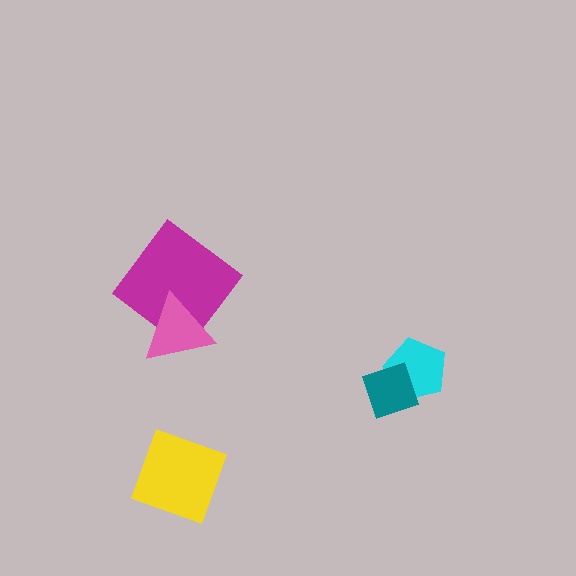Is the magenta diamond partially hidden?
Yes, it is partially covered by another shape.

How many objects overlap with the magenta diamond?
1 object overlaps with the magenta diamond.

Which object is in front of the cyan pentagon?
The teal diamond is in front of the cyan pentagon.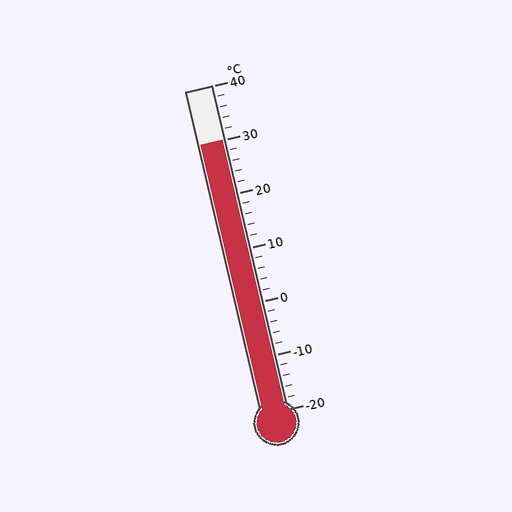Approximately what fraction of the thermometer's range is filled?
The thermometer is filled to approximately 85% of its range.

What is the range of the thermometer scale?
The thermometer scale ranges from -20°C to 40°C.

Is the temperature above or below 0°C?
The temperature is above 0°C.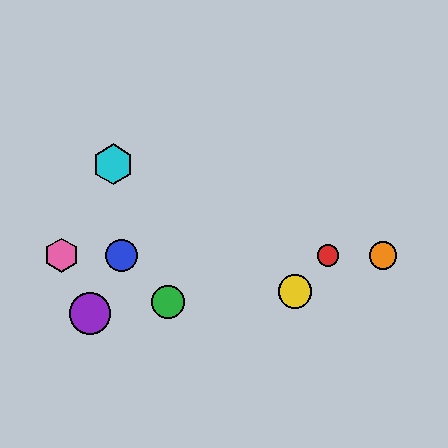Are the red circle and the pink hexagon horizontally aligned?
Yes, both are at y≈255.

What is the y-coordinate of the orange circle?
The orange circle is at y≈255.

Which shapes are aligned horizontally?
The red circle, the blue circle, the orange circle, the pink hexagon are aligned horizontally.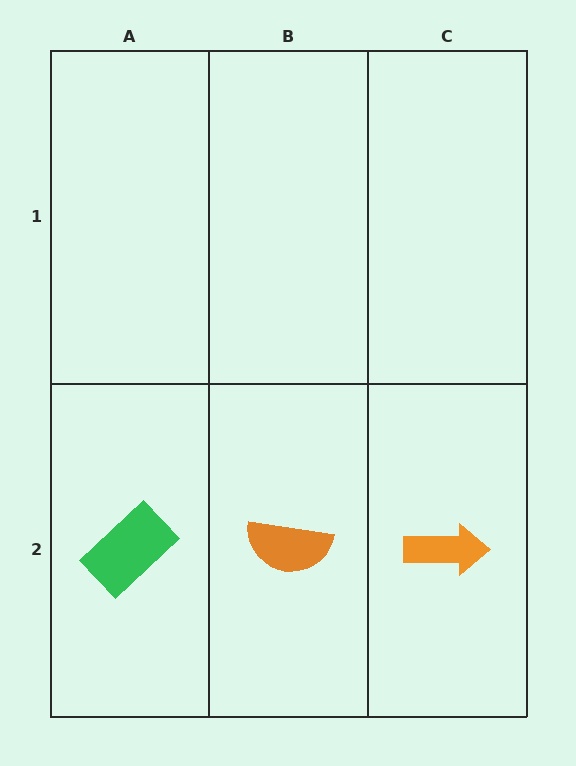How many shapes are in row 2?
3 shapes.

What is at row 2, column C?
An orange arrow.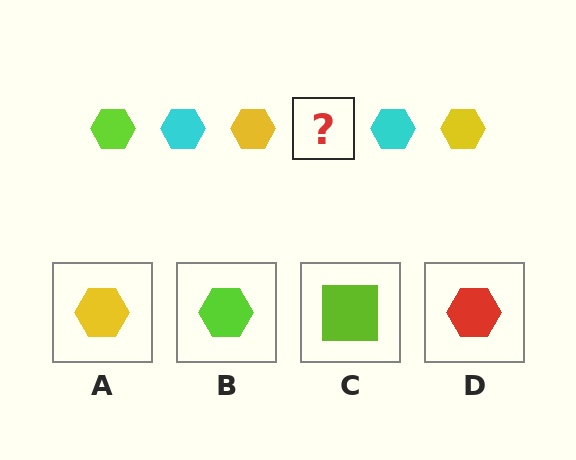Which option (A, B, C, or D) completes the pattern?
B.